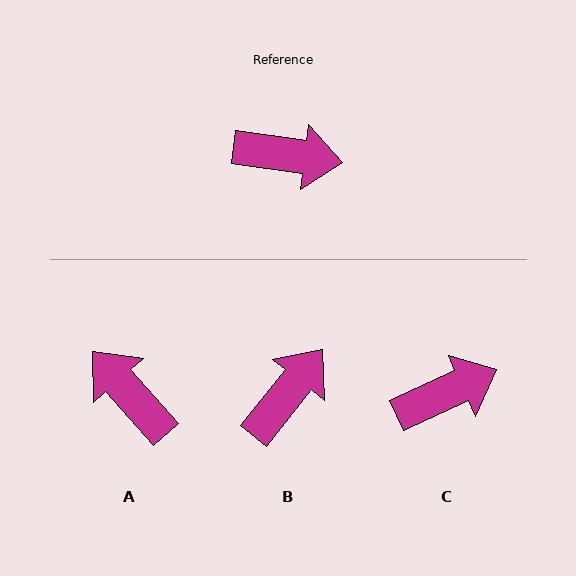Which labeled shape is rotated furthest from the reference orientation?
A, about 139 degrees away.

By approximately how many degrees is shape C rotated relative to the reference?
Approximately 32 degrees counter-clockwise.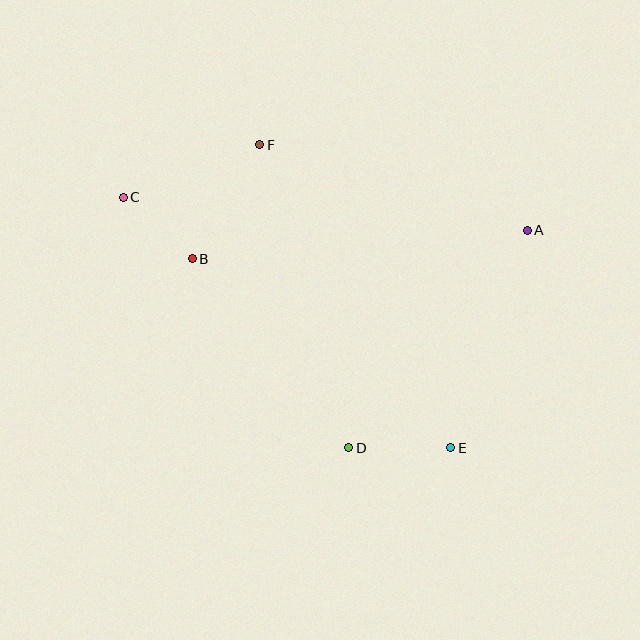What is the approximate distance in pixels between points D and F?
The distance between D and F is approximately 316 pixels.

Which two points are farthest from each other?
Points C and E are farthest from each other.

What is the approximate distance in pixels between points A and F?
The distance between A and F is approximately 281 pixels.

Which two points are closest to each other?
Points B and C are closest to each other.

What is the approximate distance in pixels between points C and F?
The distance between C and F is approximately 146 pixels.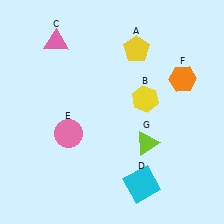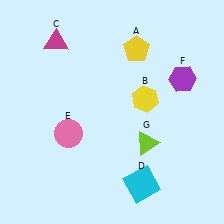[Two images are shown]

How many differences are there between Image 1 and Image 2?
There are 2 differences between the two images.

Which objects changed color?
C changed from pink to magenta. F changed from orange to purple.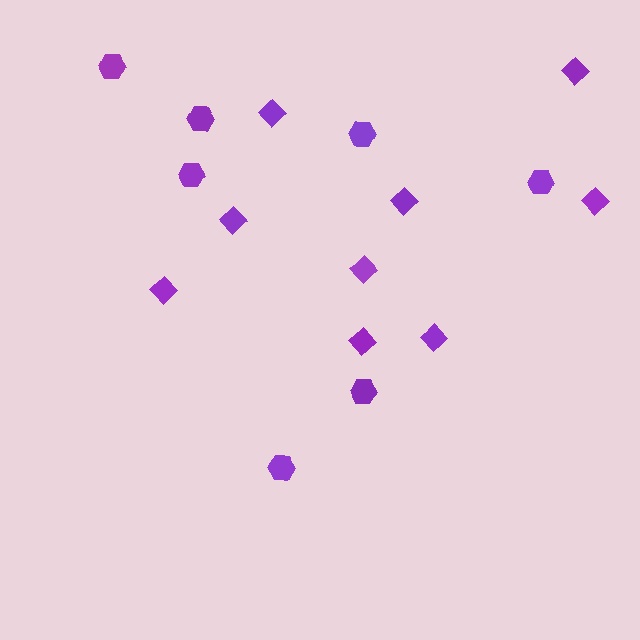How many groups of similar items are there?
There are 2 groups: one group of hexagons (7) and one group of diamonds (9).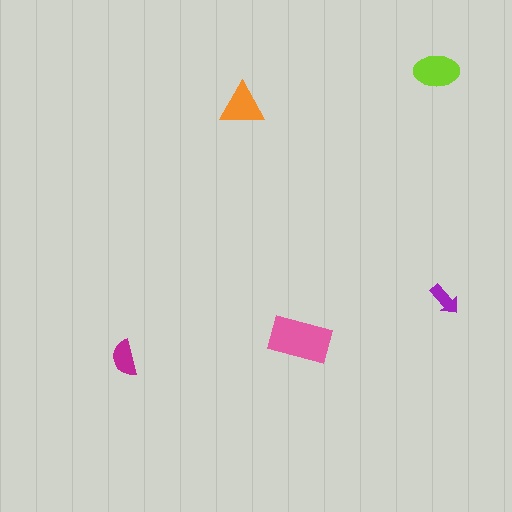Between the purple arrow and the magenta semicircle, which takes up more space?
The magenta semicircle.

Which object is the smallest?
The purple arrow.